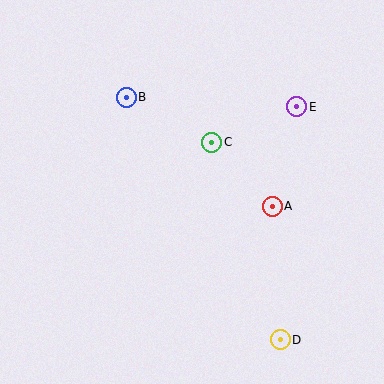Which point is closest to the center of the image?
Point C at (212, 142) is closest to the center.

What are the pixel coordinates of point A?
Point A is at (272, 206).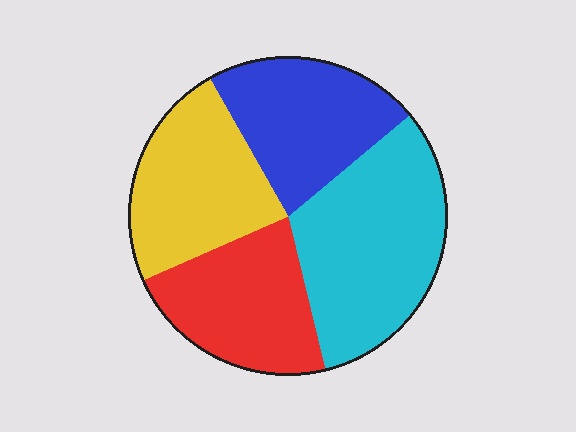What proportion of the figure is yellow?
Yellow covers around 25% of the figure.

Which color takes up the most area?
Cyan, at roughly 30%.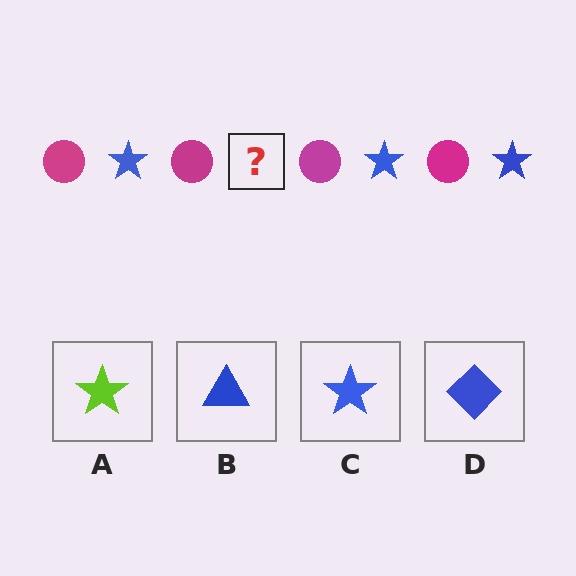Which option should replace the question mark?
Option C.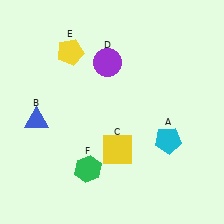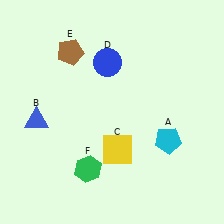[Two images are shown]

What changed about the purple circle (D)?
In Image 1, D is purple. In Image 2, it changed to blue.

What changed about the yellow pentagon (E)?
In Image 1, E is yellow. In Image 2, it changed to brown.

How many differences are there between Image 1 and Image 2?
There are 2 differences between the two images.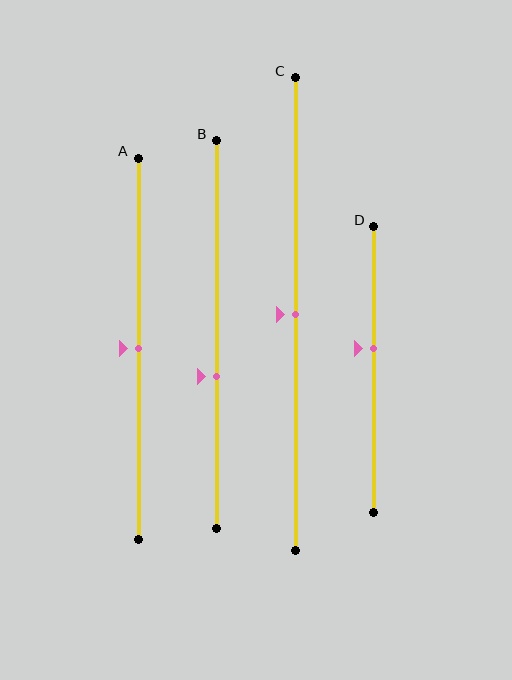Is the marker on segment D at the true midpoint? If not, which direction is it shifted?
No, the marker on segment D is shifted upward by about 8% of the segment length.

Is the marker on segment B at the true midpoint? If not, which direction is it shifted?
No, the marker on segment B is shifted downward by about 11% of the segment length.